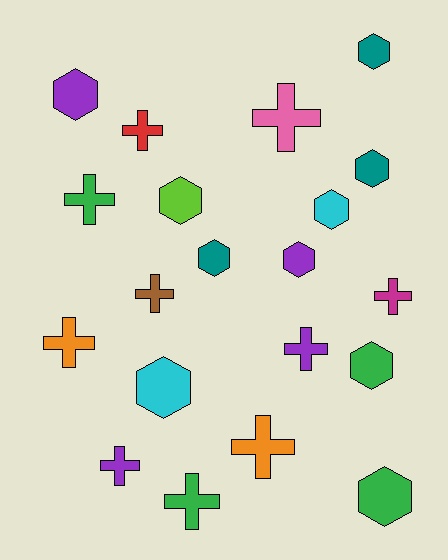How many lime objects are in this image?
There is 1 lime object.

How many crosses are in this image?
There are 10 crosses.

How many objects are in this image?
There are 20 objects.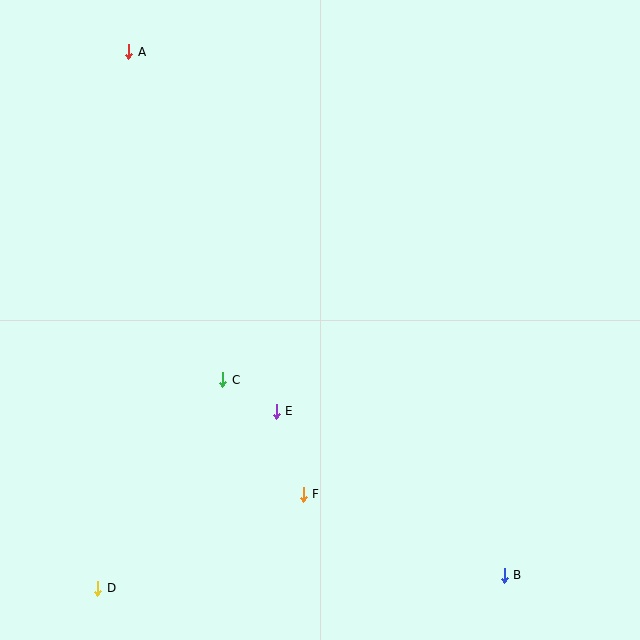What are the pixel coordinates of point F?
Point F is at (303, 494).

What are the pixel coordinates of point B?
Point B is at (504, 575).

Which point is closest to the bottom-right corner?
Point B is closest to the bottom-right corner.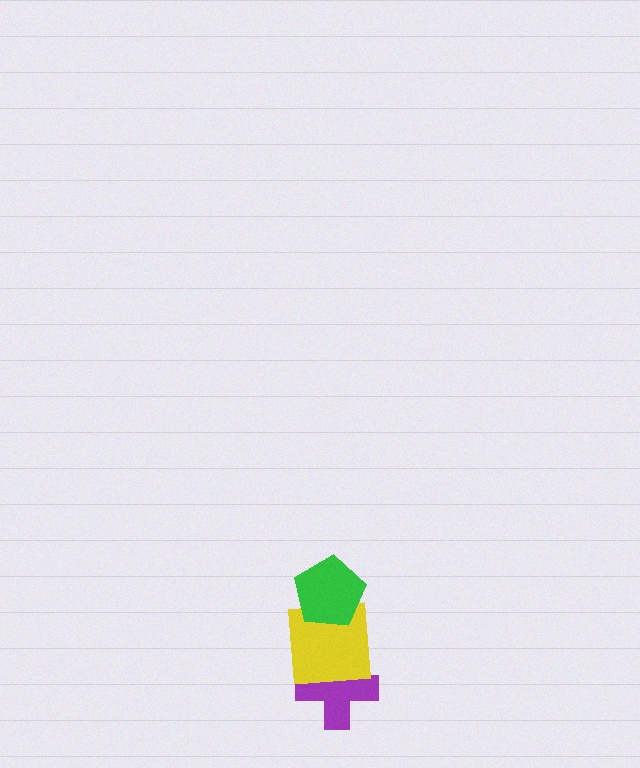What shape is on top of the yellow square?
The green pentagon is on top of the yellow square.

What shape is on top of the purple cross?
The yellow square is on top of the purple cross.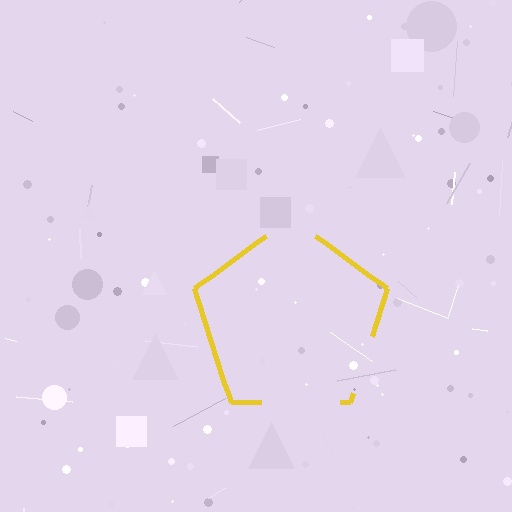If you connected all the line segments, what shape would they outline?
They would outline a pentagon.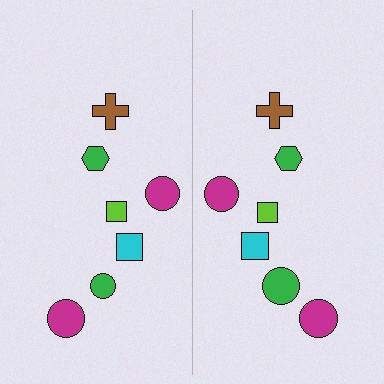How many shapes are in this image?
There are 14 shapes in this image.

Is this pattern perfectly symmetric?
No, the pattern is not perfectly symmetric. The green circle on the right side has a different size than its mirror counterpart.